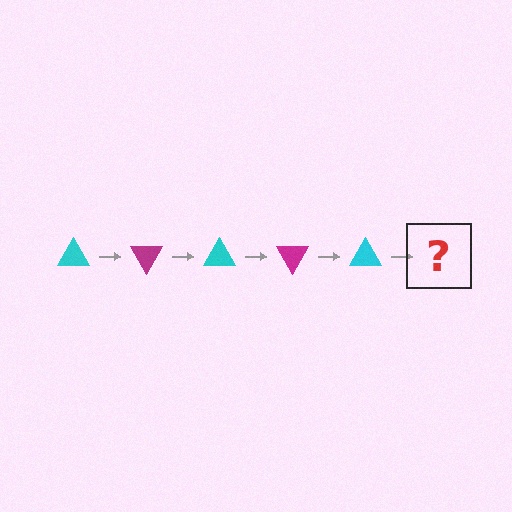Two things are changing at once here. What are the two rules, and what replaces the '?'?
The two rules are that it rotates 60 degrees each step and the color cycles through cyan and magenta. The '?' should be a magenta triangle, rotated 300 degrees from the start.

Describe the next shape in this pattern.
It should be a magenta triangle, rotated 300 degrees from the start.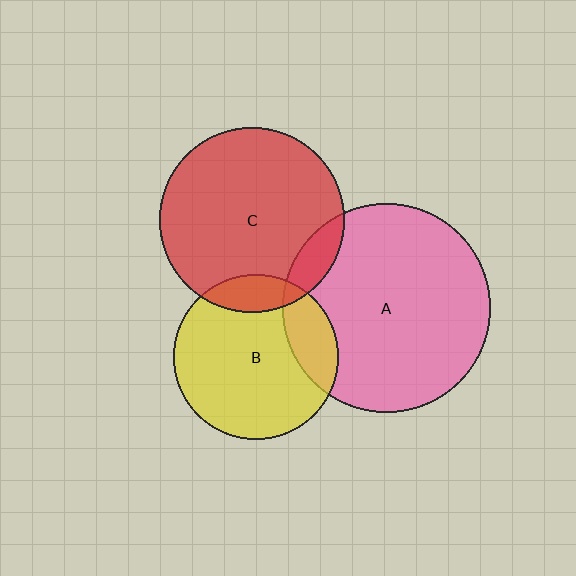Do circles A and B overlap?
Yes.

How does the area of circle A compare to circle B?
Approximately 1.6 times.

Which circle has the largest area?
Circle A (pink).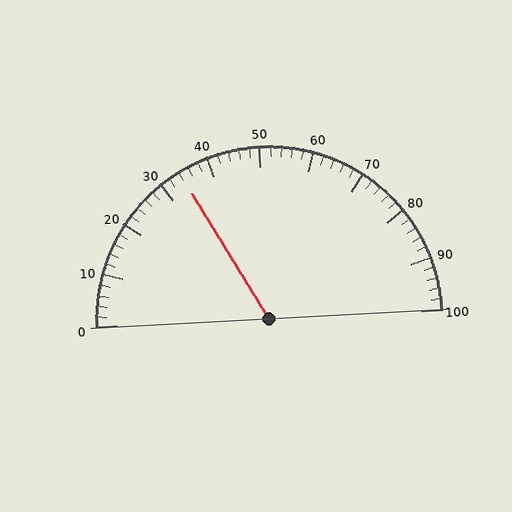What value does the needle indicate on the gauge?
The needle indicates approximately 34.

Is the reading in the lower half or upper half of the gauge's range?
The reading is in the lower half of the range (0 to 100).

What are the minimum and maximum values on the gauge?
The gauge ranges from 0 to 100.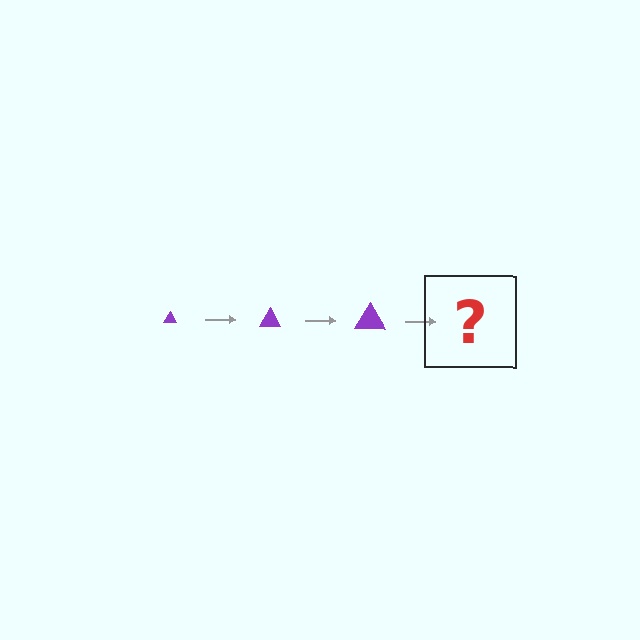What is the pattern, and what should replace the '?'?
The pattern is that the triangle gets progressively larger each step. The '?' should be a purple triangle, larger than the previous one.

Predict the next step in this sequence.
The next step is a purple triangle, larger than the previous one.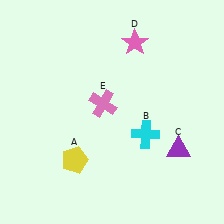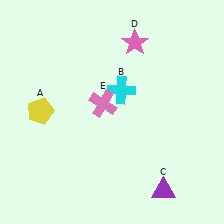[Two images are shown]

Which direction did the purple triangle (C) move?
The purple triangle (C) moved down.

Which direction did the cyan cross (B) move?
The cyan cross (B) moved up.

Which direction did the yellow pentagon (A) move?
The yellow pentagon (A) moved up.